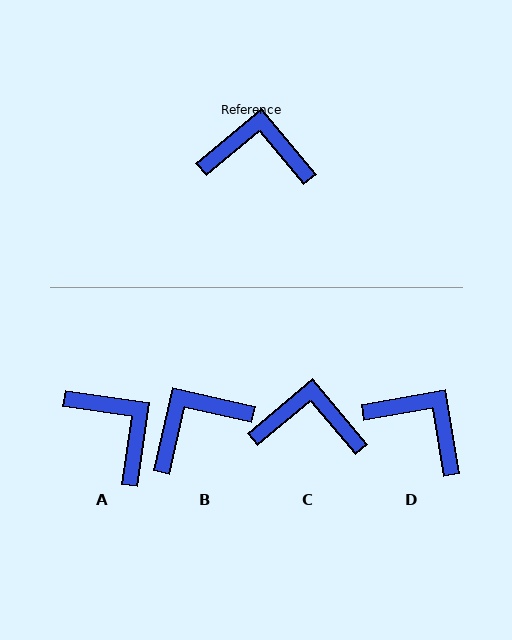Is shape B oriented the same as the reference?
No, it is off by about 37 degrees.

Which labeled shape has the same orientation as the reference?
C.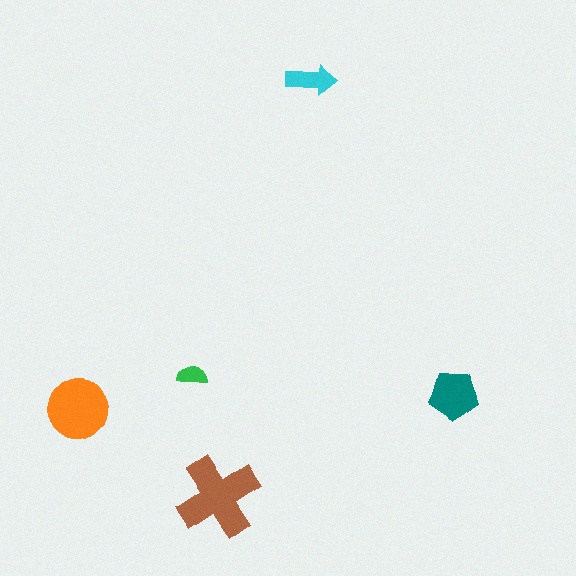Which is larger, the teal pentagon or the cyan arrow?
The teal pentagon.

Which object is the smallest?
The green semicircle.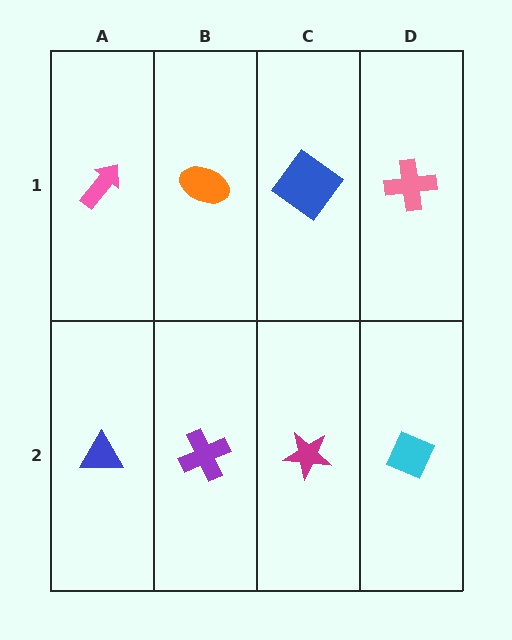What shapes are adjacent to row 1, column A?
A blue triangle (row 2, column A), an orange ellipse (row 1, column B).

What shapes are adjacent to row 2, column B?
An orange ellipse (row 1, column B), a blue triangle (row 2, column A), a magenta star (row 2, column C).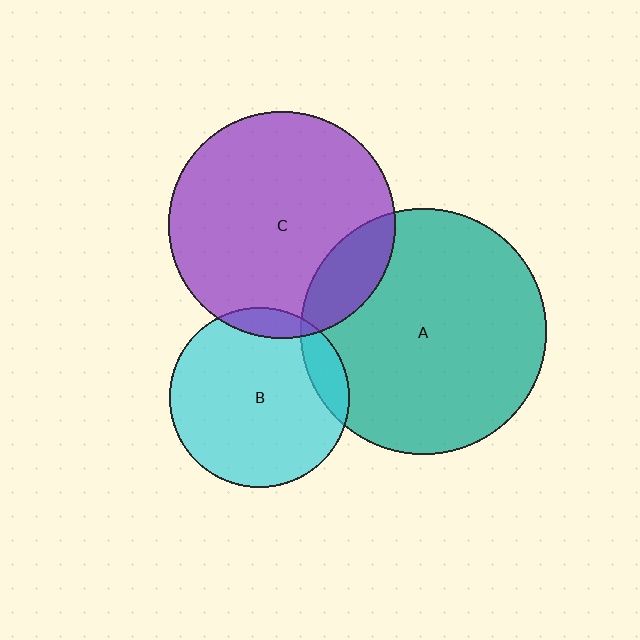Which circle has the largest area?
Circle A (teal).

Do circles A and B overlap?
Yes.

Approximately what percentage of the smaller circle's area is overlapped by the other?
Approximately 10%.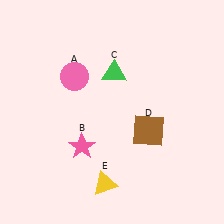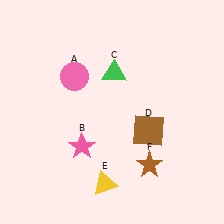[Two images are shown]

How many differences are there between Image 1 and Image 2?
There is 1 difference between the two images.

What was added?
A brown star (F) was added in Image 2.